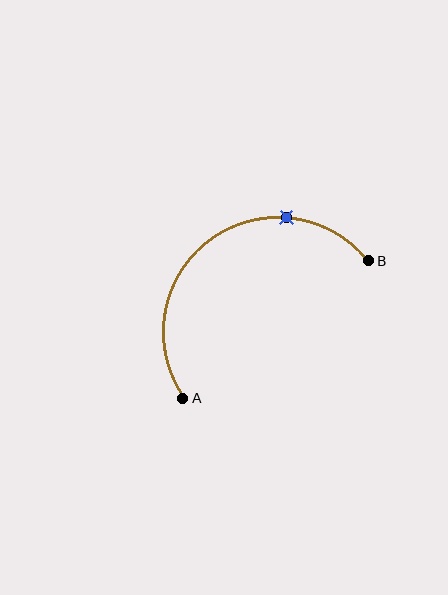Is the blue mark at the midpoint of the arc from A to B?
No. The blue mark lies on the arc but is closer to endpoint B. The arc midpoint would be at the point on the curve equidistant along the arc from both A and B.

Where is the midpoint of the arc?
The arc midpoint is the point on the curve farthest from the straight line joining A and B. It sits above and to the left of that line.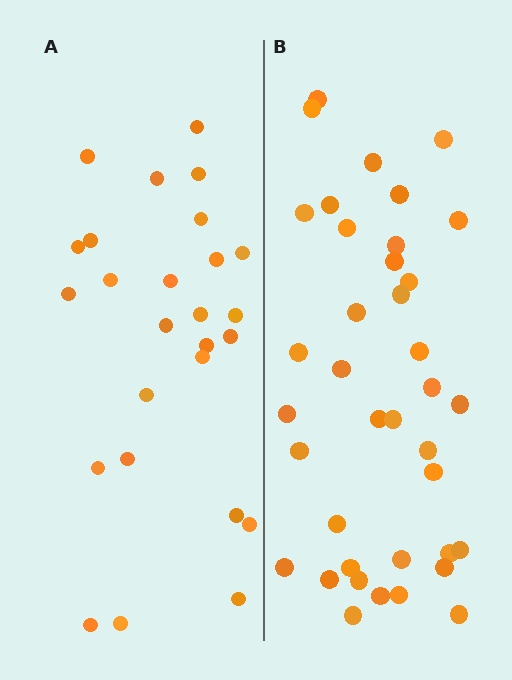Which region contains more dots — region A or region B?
Region B (the right region) has more dots.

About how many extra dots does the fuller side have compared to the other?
Region B has roughly 12 or so more dots than region A.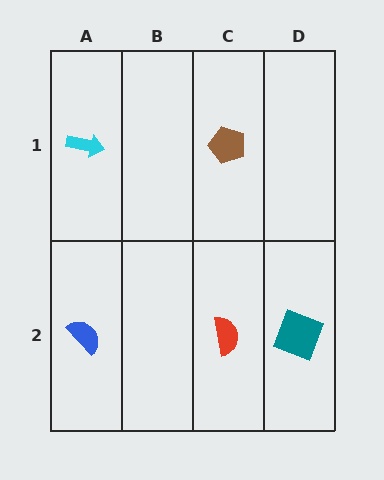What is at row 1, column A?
A cyan arrow.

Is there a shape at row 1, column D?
No, that cell is empty.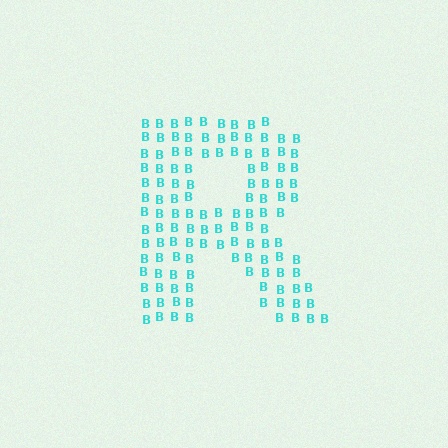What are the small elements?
The small elements are letter B's.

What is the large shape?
The large shape is the letter R.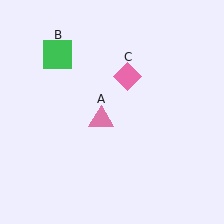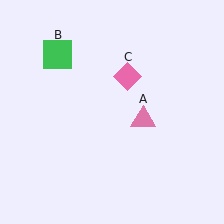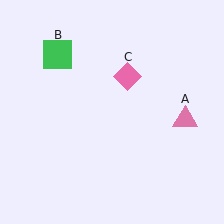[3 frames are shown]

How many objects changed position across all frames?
1 object changed position: pink triangle (object A).